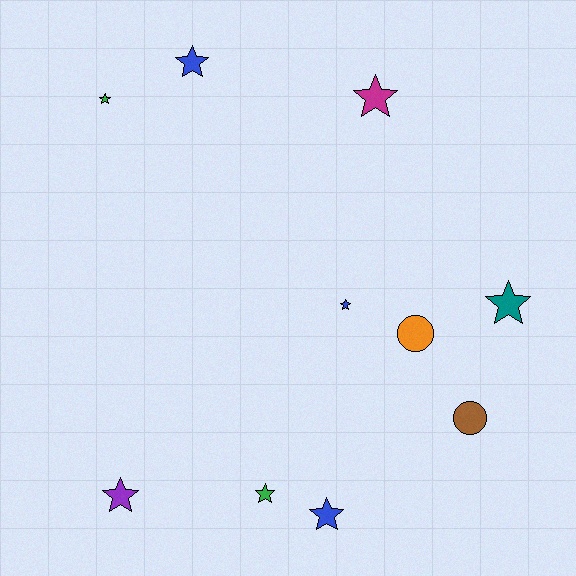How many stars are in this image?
There are 8 stars.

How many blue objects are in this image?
There are 3 blue objects.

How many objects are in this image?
There are 10 objects.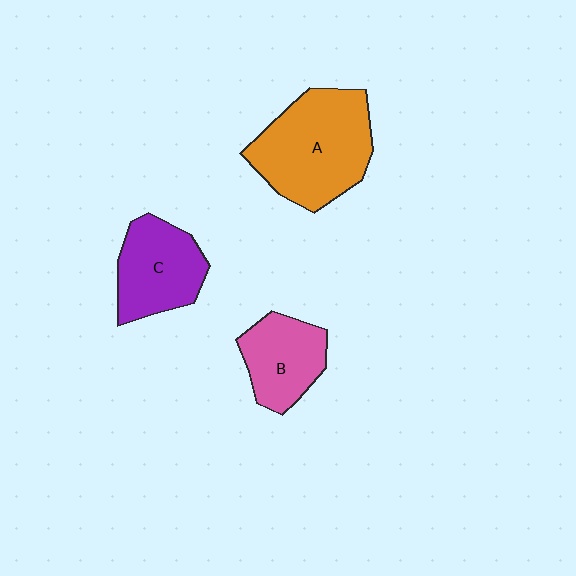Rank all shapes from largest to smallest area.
From largest to smallest: A (orange), C (purple), B (pink).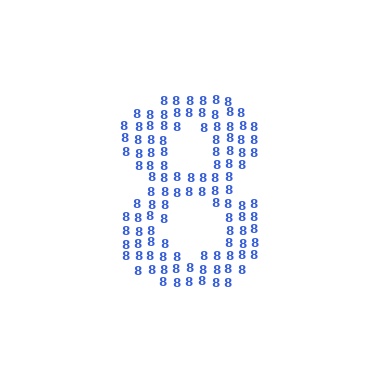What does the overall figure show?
The overall figure shows the digit 8.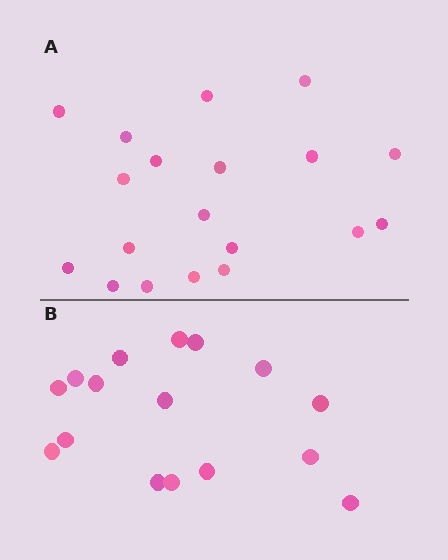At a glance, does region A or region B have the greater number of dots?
Region A (the top region) has more dots.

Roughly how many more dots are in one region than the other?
Region A has just a few more — roughly 2 or 3 more dots than region B.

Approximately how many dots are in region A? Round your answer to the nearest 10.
About 20 dots. (The exact count is 19, which rounds to 20.)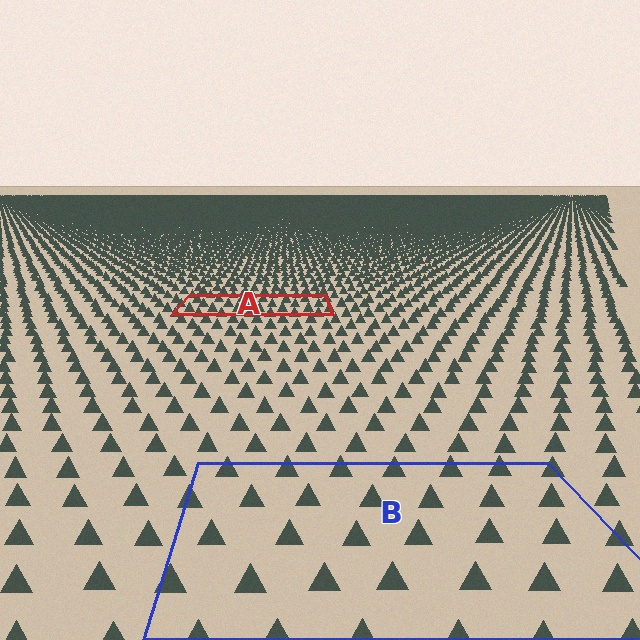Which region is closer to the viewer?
Region B is closer. The texture elements there are larger and more spread out.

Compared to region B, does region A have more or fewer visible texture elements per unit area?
Region A has more texture elements per unit area — they are packed more densely because it is farther away.